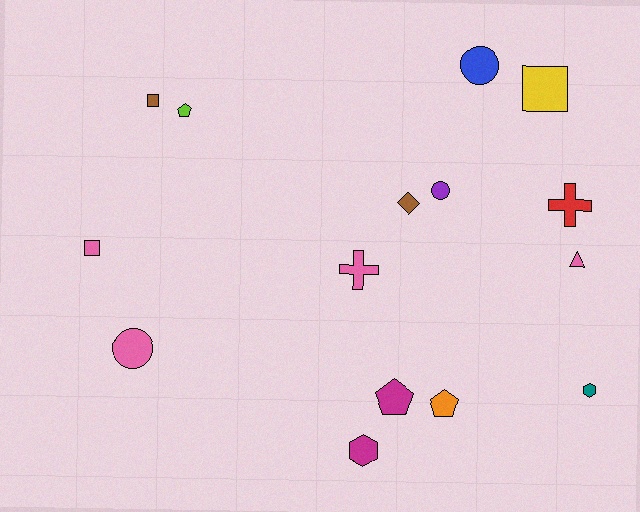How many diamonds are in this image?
There is 1 diamond.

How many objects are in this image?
There are 15 objects.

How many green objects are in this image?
There are no green objects.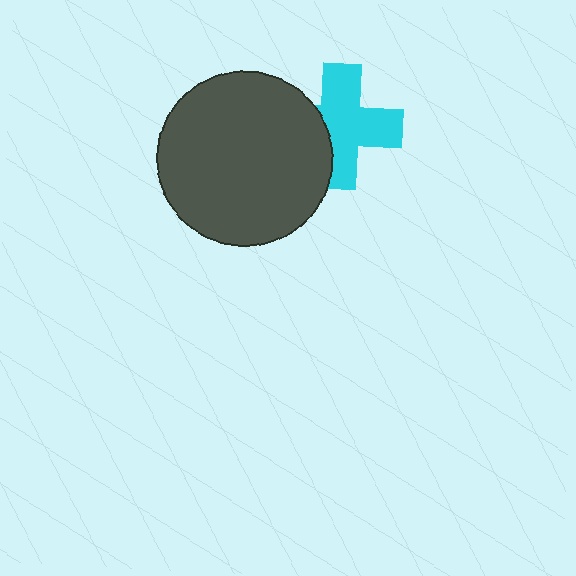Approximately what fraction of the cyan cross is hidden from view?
Roughly 31% of the cyan cross is hidden behind the dark gray circle.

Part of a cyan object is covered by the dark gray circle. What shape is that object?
It is a cross.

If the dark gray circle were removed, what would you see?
You would see the complete cyan cross.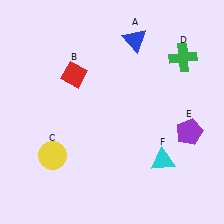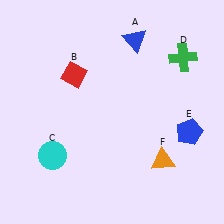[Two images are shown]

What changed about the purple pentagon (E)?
In Image 1, E is purple. In Image 2, it changed to blue.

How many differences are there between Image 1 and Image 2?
There are 3 differences between the two images.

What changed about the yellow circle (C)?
In Image 1, C is yellow. In Image 2, it changed to cyan.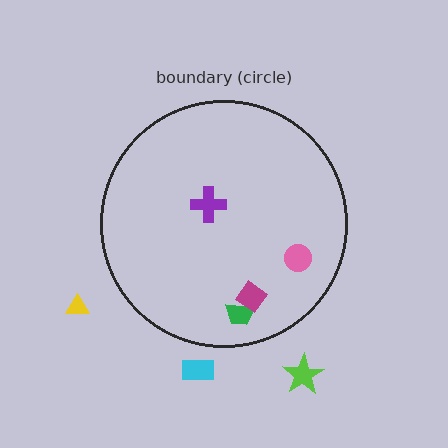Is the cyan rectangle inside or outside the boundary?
Outside.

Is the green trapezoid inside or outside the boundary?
Inside.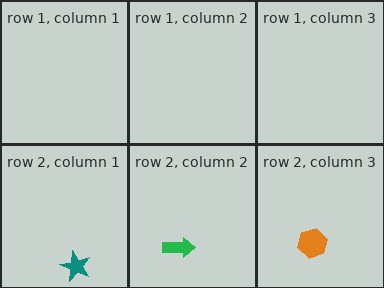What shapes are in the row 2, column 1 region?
The teal star.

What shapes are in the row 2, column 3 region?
The orange hexagon.